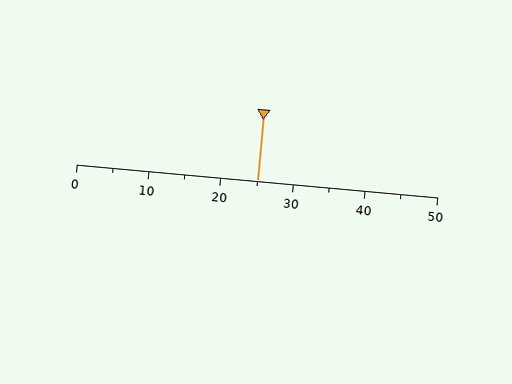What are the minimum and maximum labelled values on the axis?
The axis runs from 0 to 50.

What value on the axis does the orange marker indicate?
The marker indicates approximately 25.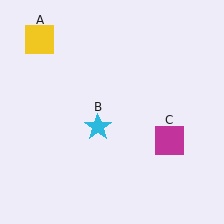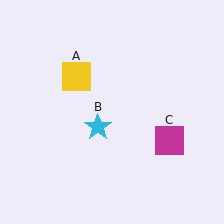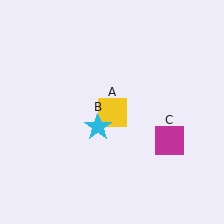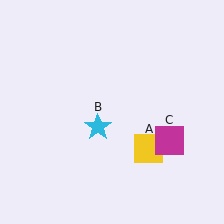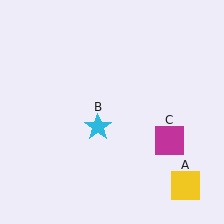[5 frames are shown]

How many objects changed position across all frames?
1 object changed position: yellow square (object A).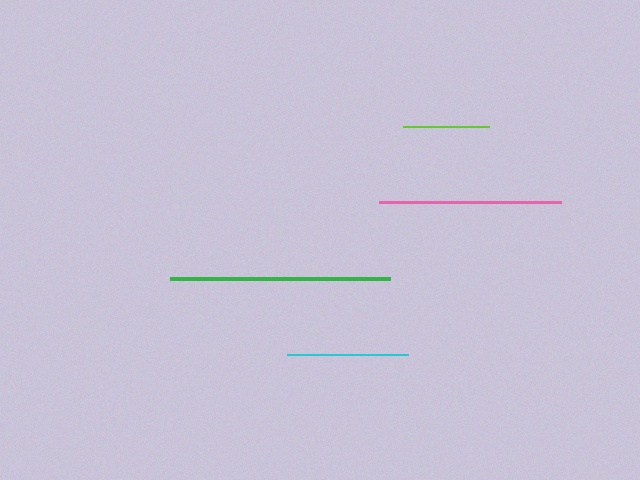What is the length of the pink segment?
The pink segment is approximately 182 pixels long.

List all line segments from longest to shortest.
From longest to shortest: green, pink, cyan, lime.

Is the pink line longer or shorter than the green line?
The green line is longer than the pink line.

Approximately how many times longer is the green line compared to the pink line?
The green line is approximately 1.2 times the length of the pink line.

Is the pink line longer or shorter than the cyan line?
The pink line is longer than the cyan line.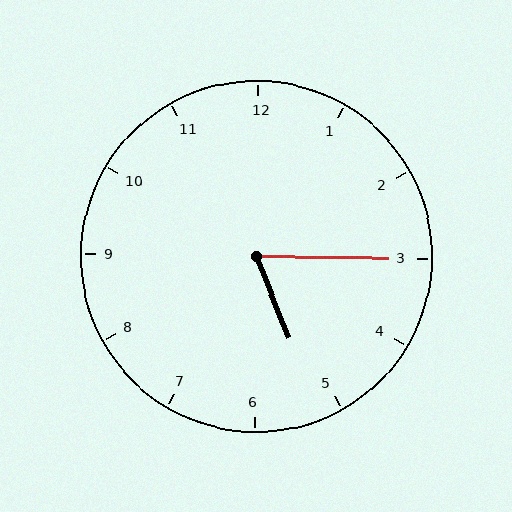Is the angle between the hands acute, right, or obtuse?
It is acute.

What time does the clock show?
5:15.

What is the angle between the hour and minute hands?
Approximately 68 degrees.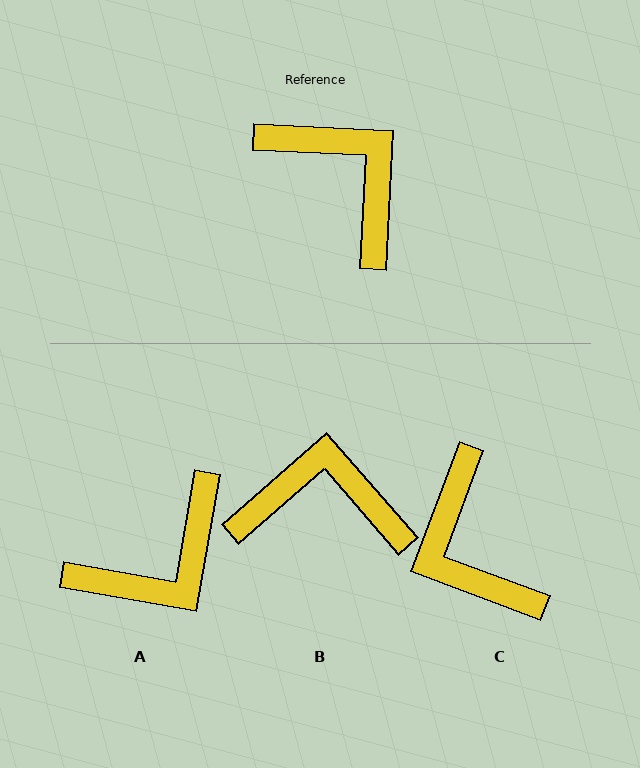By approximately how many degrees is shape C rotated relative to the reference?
Approximately 162 degrees counter-clockwise.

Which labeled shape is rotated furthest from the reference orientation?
C, about 162 degrees away.